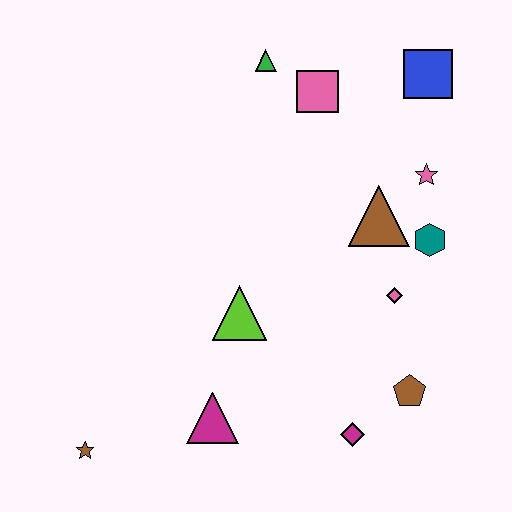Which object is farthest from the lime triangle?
The blue square is farthest from the lime triangle.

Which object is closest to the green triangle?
The pink square is closest to the green triangle.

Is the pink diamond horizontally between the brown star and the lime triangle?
No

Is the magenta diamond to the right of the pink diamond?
No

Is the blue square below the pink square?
No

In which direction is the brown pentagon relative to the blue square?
The brown pentagon is below the blue square.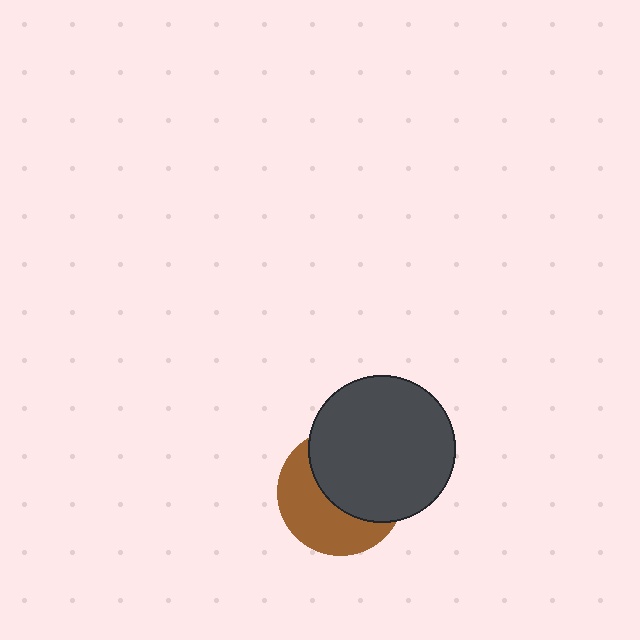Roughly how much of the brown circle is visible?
About half of it is visible (roughly 46%).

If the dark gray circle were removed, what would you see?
You would see the complete brown circle.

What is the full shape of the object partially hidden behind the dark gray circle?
The partially hidden object is a brown circle.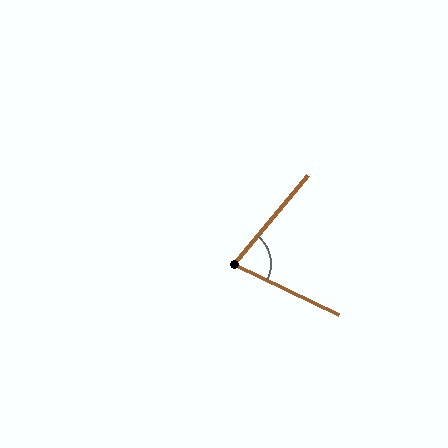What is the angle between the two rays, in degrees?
Approximately 76 degrees.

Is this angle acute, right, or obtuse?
It is acute.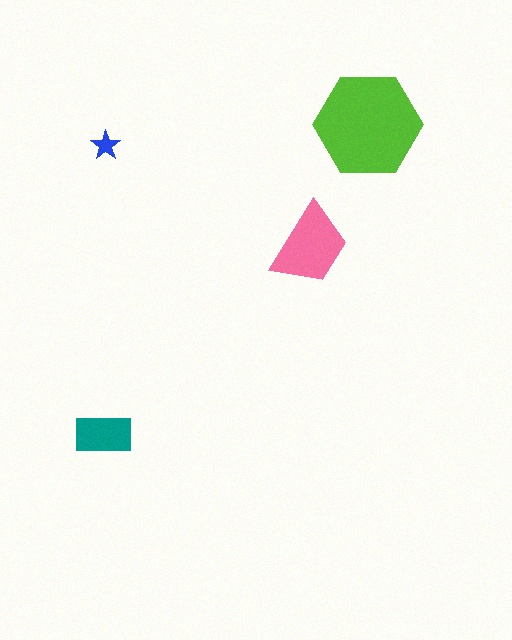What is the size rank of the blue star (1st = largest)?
4th.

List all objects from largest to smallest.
The lime hexagon, the pink trapezoid, the teal rectangle, the blue star.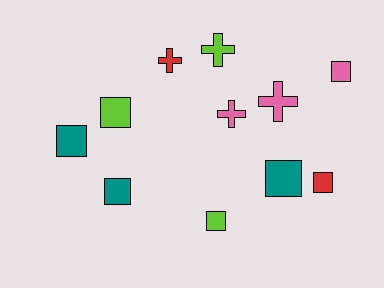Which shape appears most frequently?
Square, with 7 objects.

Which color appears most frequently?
Lime, with 3 objects.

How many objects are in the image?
There are 11 objects.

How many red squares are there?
There is 1 red square.